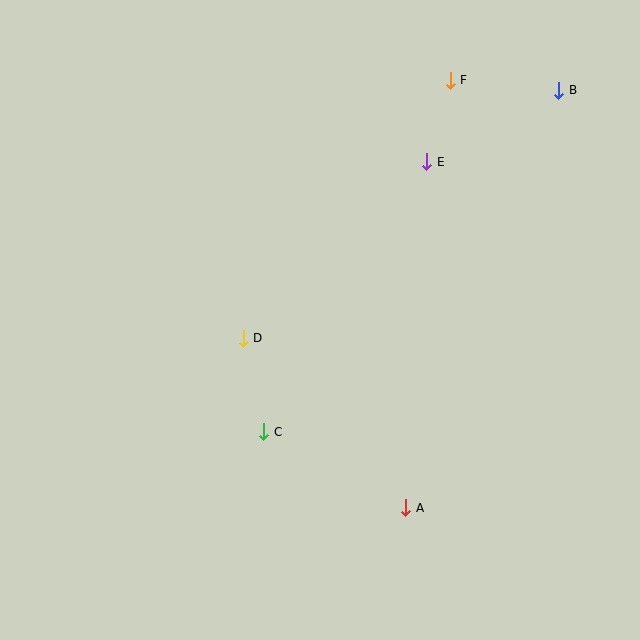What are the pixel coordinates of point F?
Point F is at (450, 80).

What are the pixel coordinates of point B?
Point B is at (559, 90).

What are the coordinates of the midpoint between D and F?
The midpoint between D and F is at (347, 209).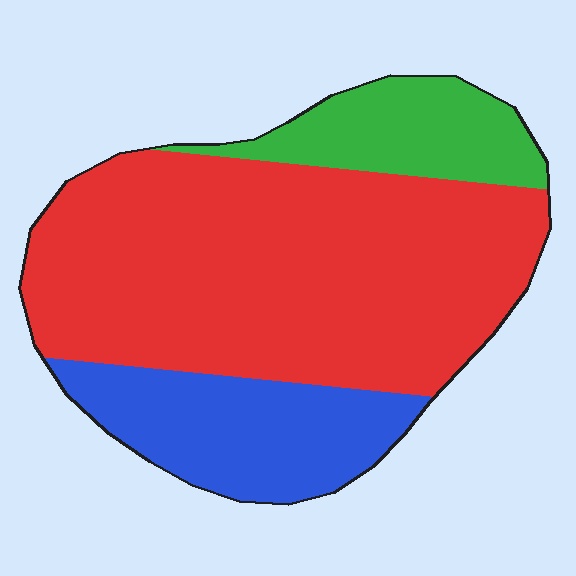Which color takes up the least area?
Green, at roughly 15%.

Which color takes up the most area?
Red, at roughly 65%.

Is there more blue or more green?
Blue.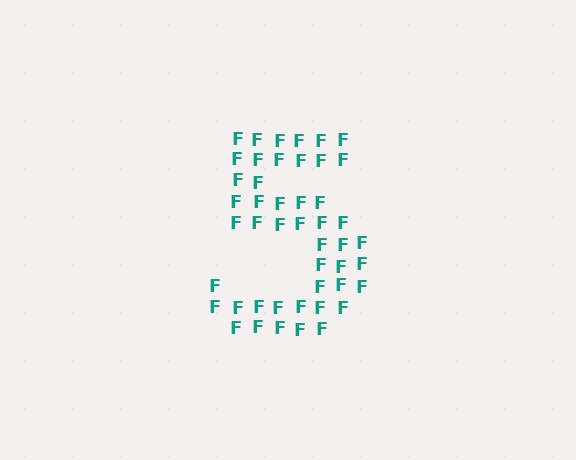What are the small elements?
The small elements are letter F's.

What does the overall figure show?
The overall figure shows the digit 5.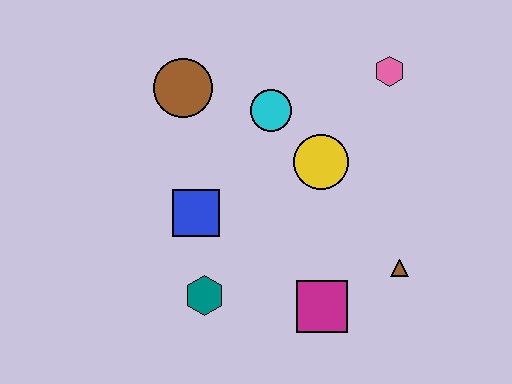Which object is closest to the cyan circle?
The yellow circle is closest to the cyan circle.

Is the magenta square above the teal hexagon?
No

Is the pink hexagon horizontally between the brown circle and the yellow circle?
No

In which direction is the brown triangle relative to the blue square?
The brown triangle is to the right of the blue square.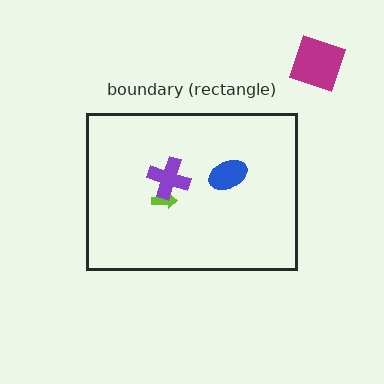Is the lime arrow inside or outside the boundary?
Inside.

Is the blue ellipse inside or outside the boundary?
Inside.